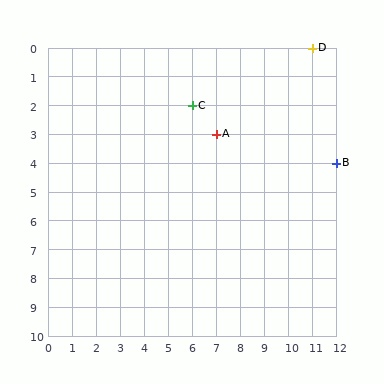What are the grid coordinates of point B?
Point B is at grid coordinates (12, 4).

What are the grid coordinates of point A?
Point A is at grid coordinates (7, 3).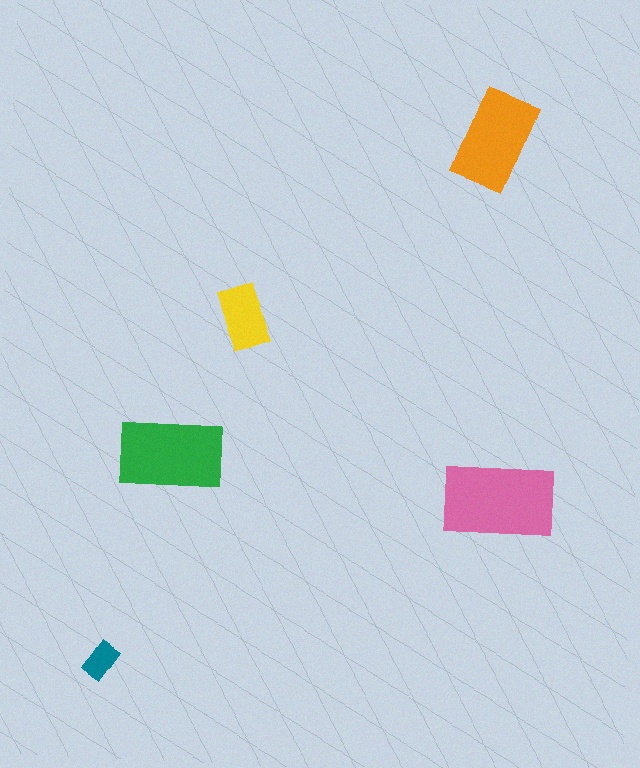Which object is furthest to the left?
The teal rectangle is leftmost.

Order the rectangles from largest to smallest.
the pink one, the green one, the orange one, the yellow one, the teal one.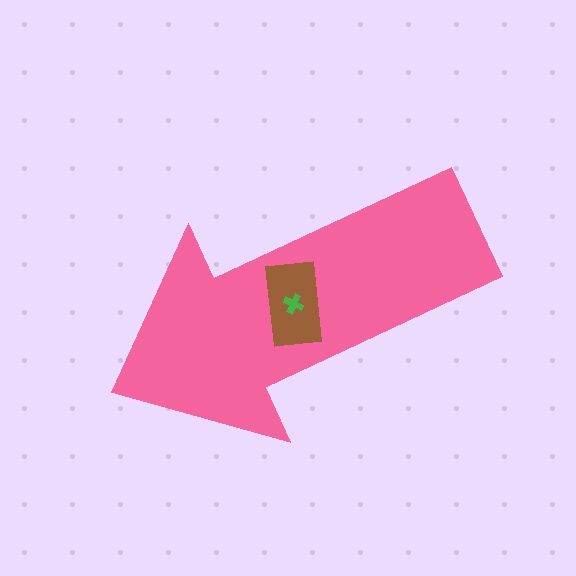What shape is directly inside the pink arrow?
The brown rectangle.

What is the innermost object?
The green cross.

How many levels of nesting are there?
3.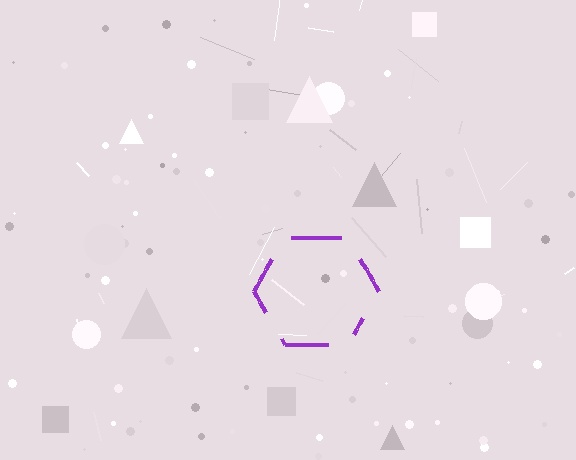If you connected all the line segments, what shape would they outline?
They would outline a hexagon.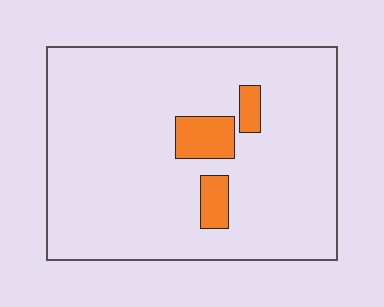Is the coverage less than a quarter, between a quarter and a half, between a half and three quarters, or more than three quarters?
Less than a quarter.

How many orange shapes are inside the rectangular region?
3.